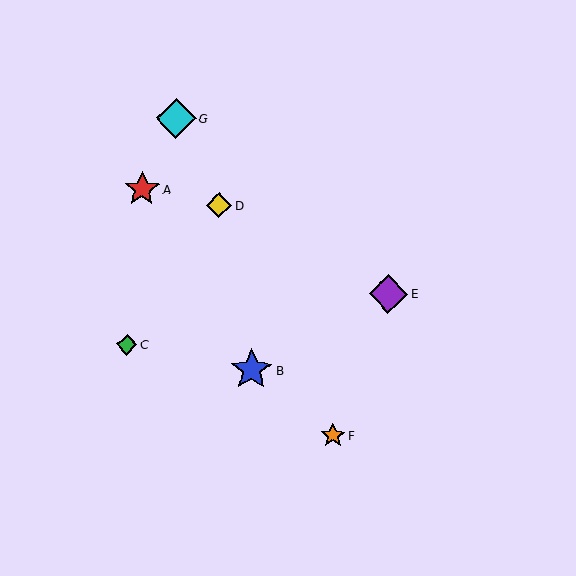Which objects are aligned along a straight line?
Objects D, F, G are aligned along a straight line.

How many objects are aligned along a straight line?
3 objects (D, F, G) are aligned along a straight line.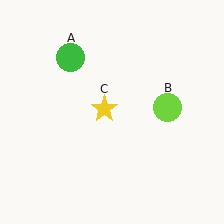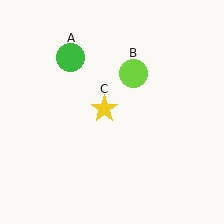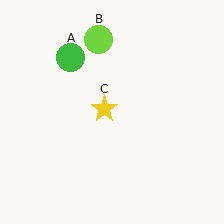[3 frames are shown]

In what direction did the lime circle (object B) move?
The lime circle (object B) moved up and to the left.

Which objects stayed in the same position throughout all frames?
Green circle (object A) and yellow star (object C) remained stationary.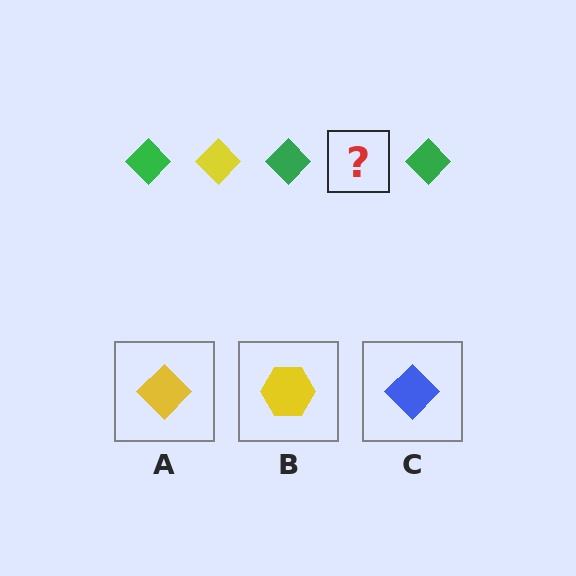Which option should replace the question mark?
Option A.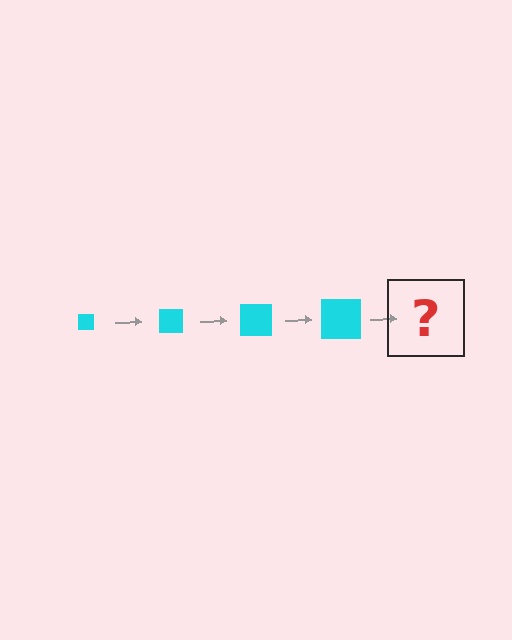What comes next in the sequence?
The next element should be a cyan square, larger than the previous one.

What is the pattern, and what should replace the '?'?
The pattern is that the square gets progressively larger each step. The '?' should be a cyan square, larger than the previous one.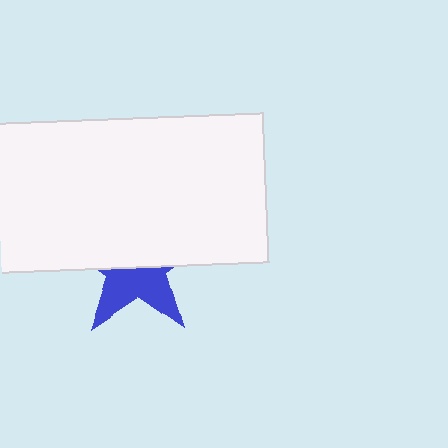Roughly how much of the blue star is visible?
A small part of it is visible (roughly 42%).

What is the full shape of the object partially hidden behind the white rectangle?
The partially hidden object is a blue star.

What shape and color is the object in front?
The object in front is a white rectangle.